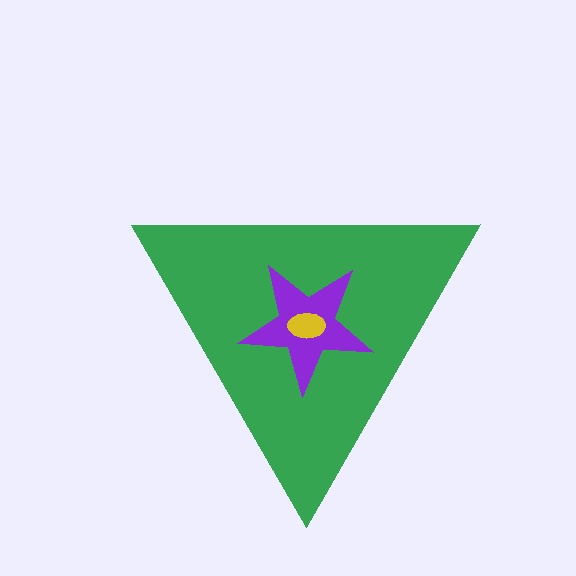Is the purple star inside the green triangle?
Yes.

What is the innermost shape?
The yellow ellipse.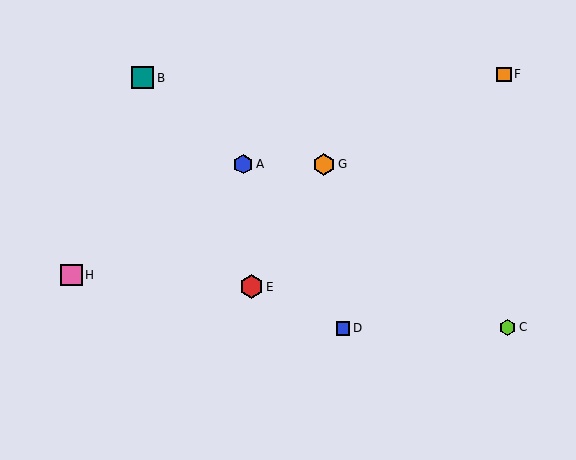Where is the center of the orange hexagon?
The center of the orange hexagon is at (324, 164).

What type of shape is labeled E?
Shape E is a red hexagon.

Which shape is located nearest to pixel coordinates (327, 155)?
The orange hexagon (labeled G) at (324, 164) is nearest to that location.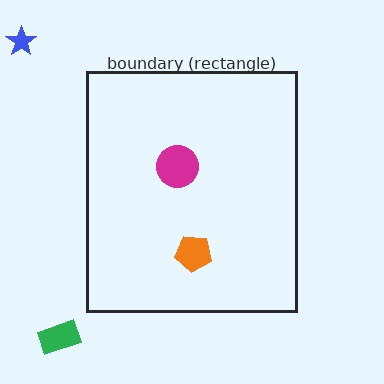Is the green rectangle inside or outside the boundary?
Outside.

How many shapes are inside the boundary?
2 inside, 2 outside.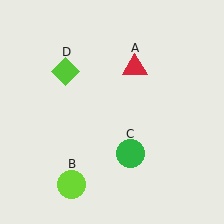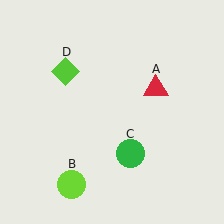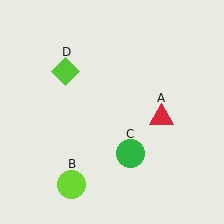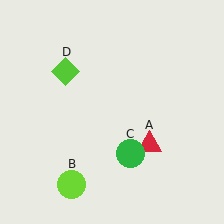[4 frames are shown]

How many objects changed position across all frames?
1 object changed position: red triangle (object A).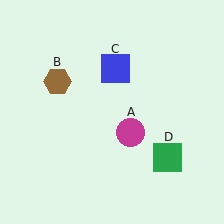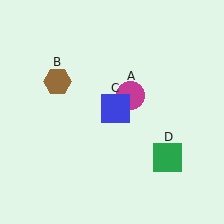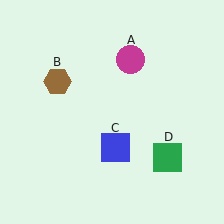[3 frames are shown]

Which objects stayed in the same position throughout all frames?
Brown hexagon (object B) and green square (object D) remained stationary.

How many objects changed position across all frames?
2 objects changed position: magenta circle (object A), blue square (object C).